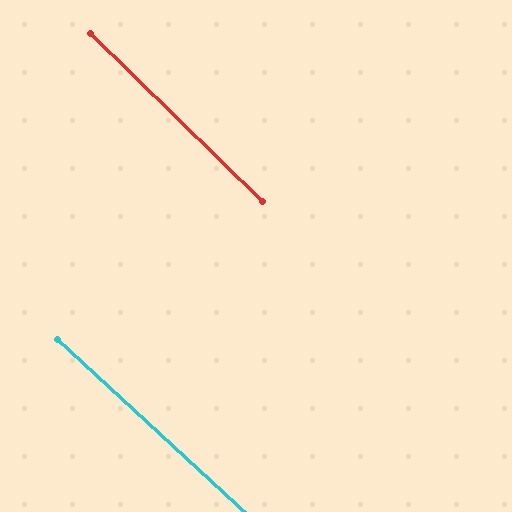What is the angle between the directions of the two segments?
Approximately 2 degrees.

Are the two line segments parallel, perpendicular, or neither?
Parallel — their directions differ by only 1.8°.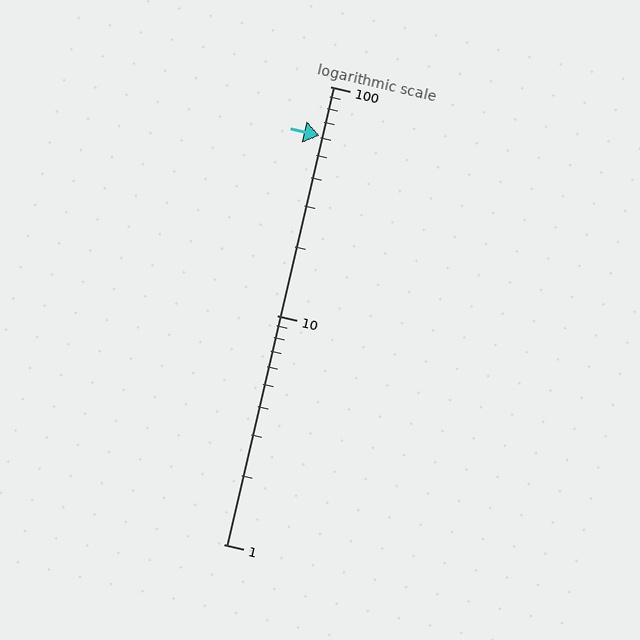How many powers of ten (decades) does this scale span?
The scale spans 2 decades, from 1 to 100.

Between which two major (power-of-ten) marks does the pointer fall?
The pointer is between 10 and 100.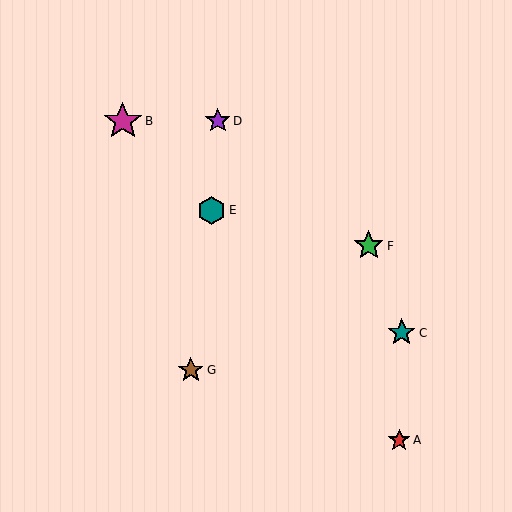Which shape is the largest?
The magenta star (labeled B) is the largest.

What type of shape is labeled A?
Shape A is a red star.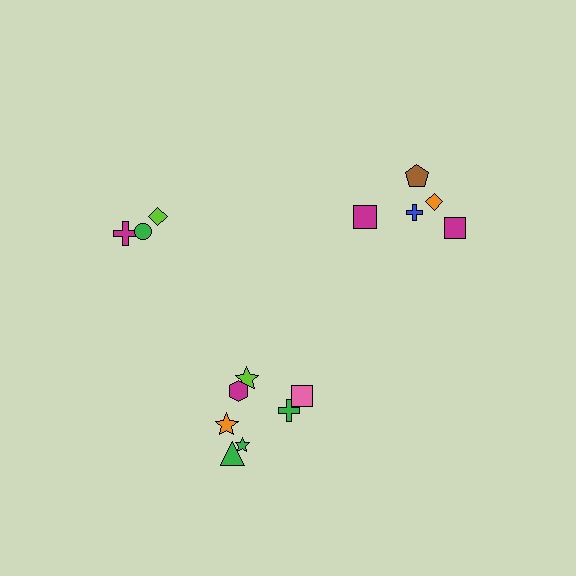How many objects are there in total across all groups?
There are 15 objects.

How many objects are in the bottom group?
There are 7 objects.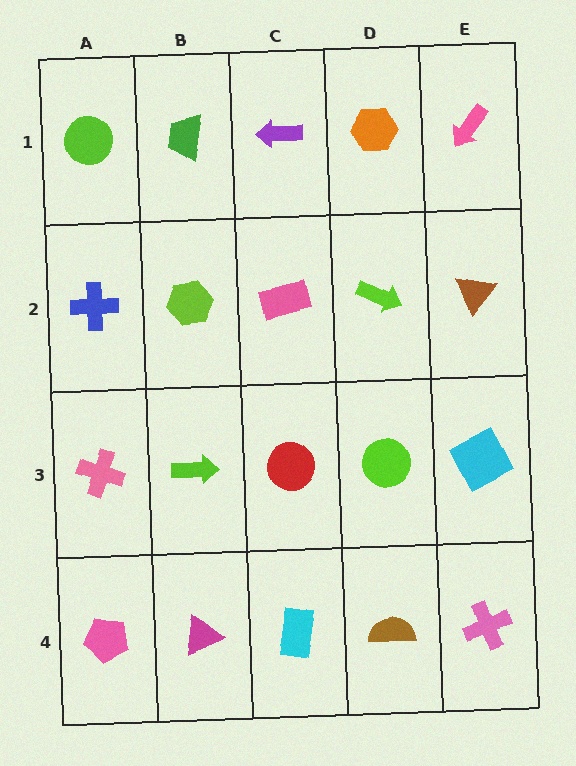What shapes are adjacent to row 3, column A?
A blue cross (row 2, column A), a pink pentagon (row 4, column A), a lime arrow (row 3, column B).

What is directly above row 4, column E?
A cyan square.